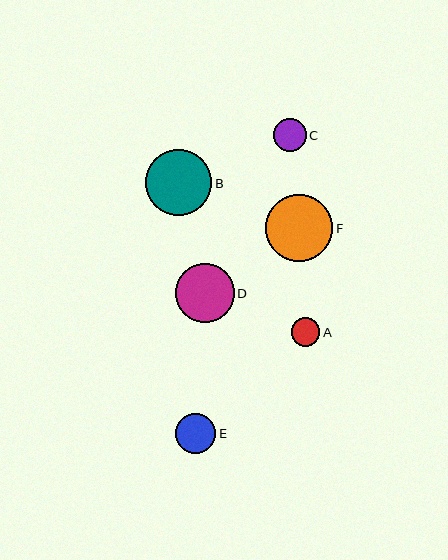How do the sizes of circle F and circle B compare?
Circle F and circle B are approximately the same size.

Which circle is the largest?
Circle F is the largest with a size of approximately 68 pixels.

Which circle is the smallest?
Circle A is the smallest with a size of approximately 28 pixels.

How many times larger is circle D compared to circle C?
Circle D is approximately 1.8 times the size of circle C.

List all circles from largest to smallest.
From largest to smallest: F, B, D, E, C, A.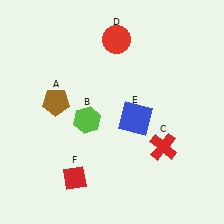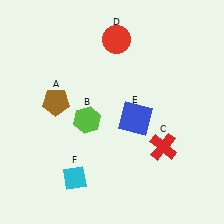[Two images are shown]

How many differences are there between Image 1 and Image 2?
There is 1 difference between the two images.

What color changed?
The diamond (F) changed from red in Image 1 to cyan in Image 2.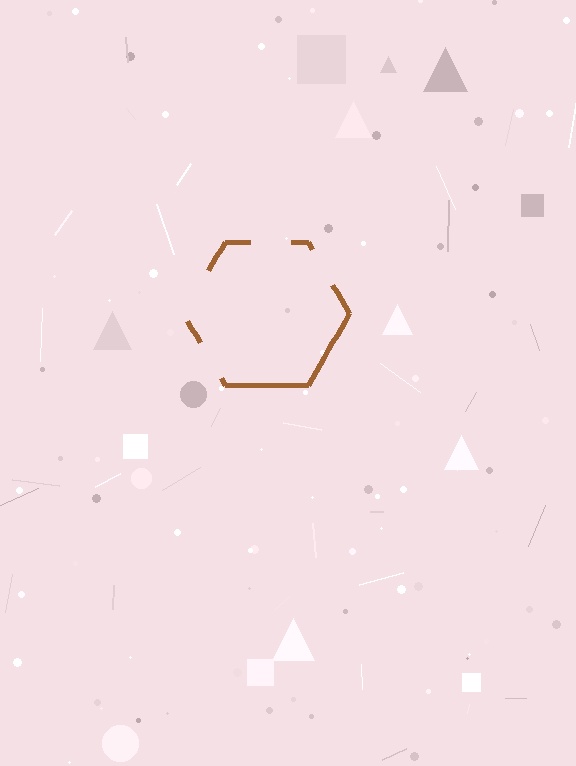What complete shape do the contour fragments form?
The contour fragments form a hexagon.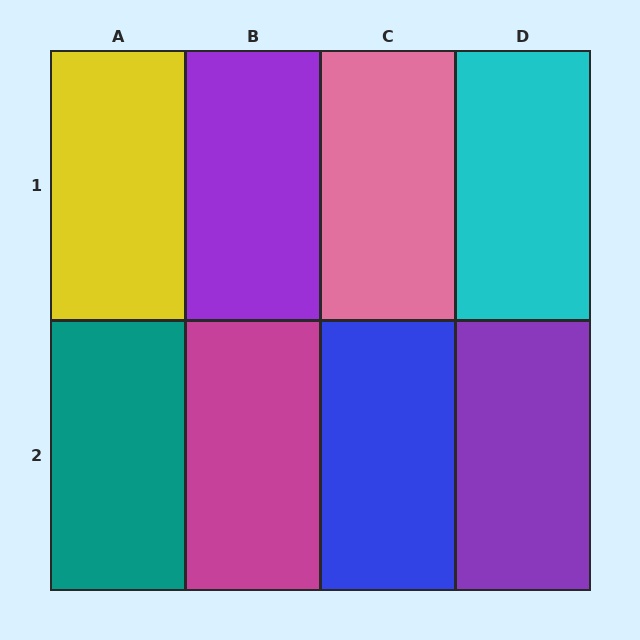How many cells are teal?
1 cell is teal.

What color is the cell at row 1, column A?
Yellow.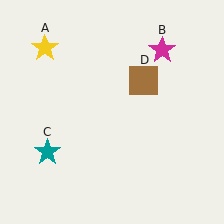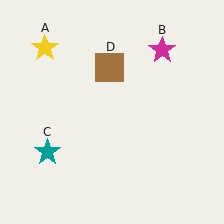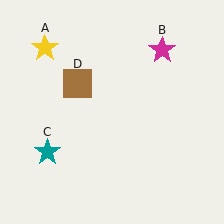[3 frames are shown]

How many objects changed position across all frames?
1 object changed position: brown square (object D).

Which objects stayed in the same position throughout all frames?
Yellow star (object A) and magenta star (object B) and teal star (object C) remained stationary.